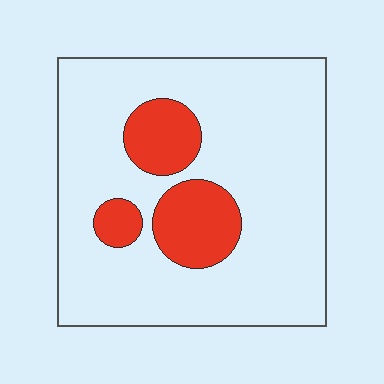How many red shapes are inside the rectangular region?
3.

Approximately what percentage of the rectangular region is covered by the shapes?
Approximately 20%.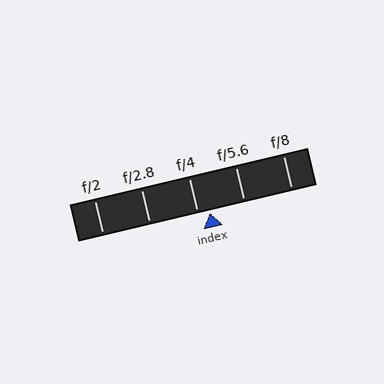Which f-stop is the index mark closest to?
The index mark is closest to f/4.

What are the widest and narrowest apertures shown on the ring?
The widest aperture shown is f/2 and the narrowest is f/8.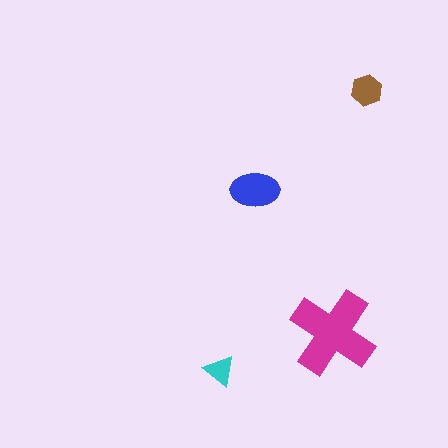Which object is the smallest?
The cyan triangle.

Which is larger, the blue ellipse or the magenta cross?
The magenta cross.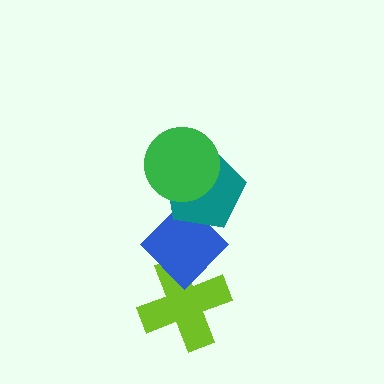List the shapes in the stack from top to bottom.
From top to bottom: the green circle, the teal pentagon, the blue diamond, the lime cross.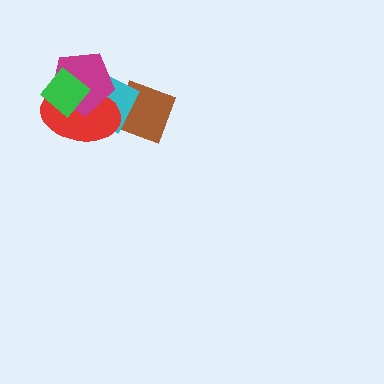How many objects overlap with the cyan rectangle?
4 objects overlap with the cyan rectangle.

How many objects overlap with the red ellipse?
4 objects overlap with the red ellipse.